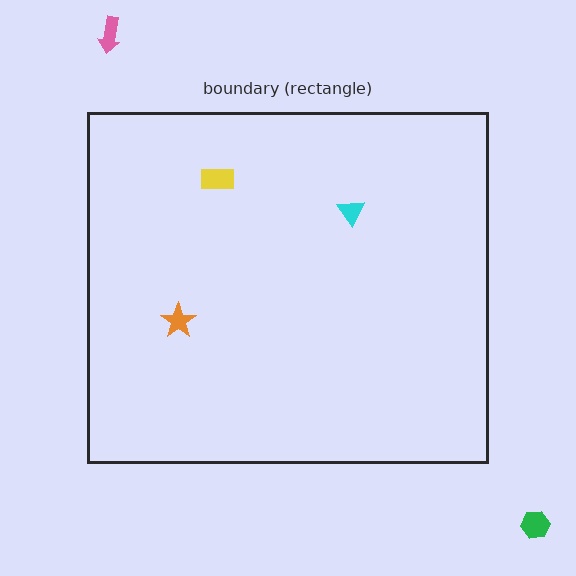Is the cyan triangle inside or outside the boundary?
Inside.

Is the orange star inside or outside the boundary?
Inside.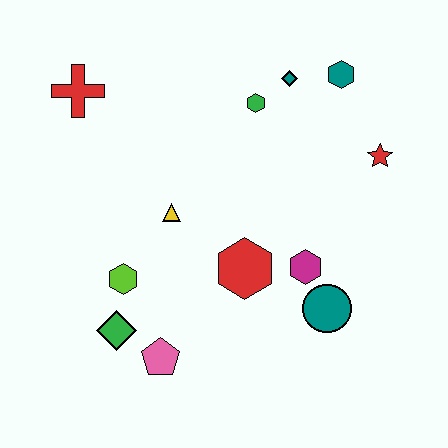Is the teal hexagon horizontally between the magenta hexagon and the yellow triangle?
No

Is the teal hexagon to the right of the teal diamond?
Yes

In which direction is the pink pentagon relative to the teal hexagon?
The pink pentagon is below the teal hexagon.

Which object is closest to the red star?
The teal hexagon is closest to the red star.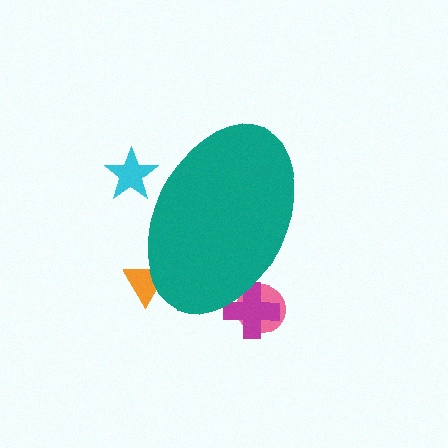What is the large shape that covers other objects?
A teal ellipse.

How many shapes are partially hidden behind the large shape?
4 shapes are partially hidden.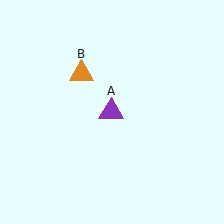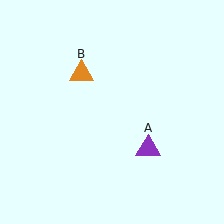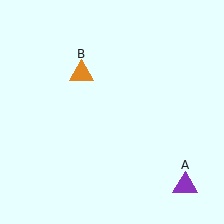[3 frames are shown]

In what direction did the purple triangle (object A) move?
The purple triangle (object A) moved down and to the right.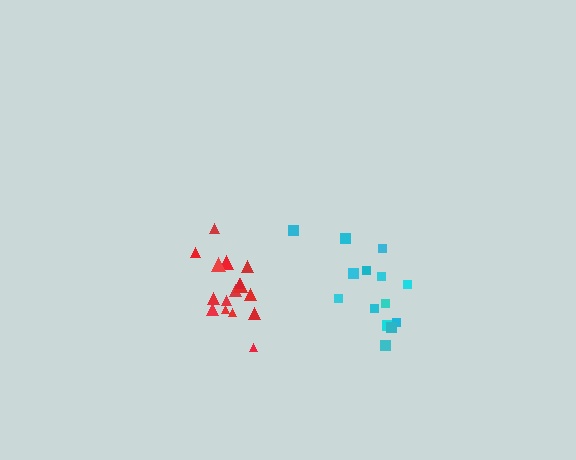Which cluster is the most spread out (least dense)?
Cyan.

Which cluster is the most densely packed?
Red.